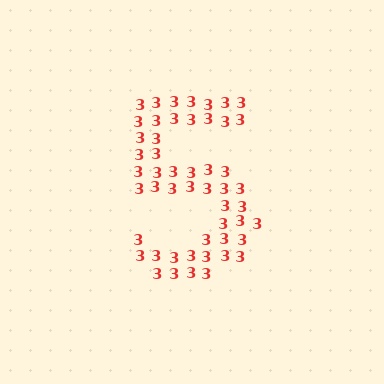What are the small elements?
The small elements are digit 3's.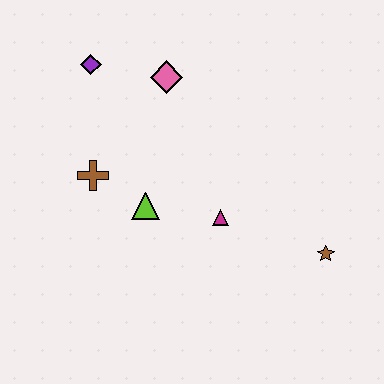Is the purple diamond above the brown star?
Yes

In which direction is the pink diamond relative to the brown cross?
The pink diamond is above the brown cross.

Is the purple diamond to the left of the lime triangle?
Yes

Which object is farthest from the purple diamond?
The brown star is farthest from the purple diamond.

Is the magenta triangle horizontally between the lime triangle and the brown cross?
No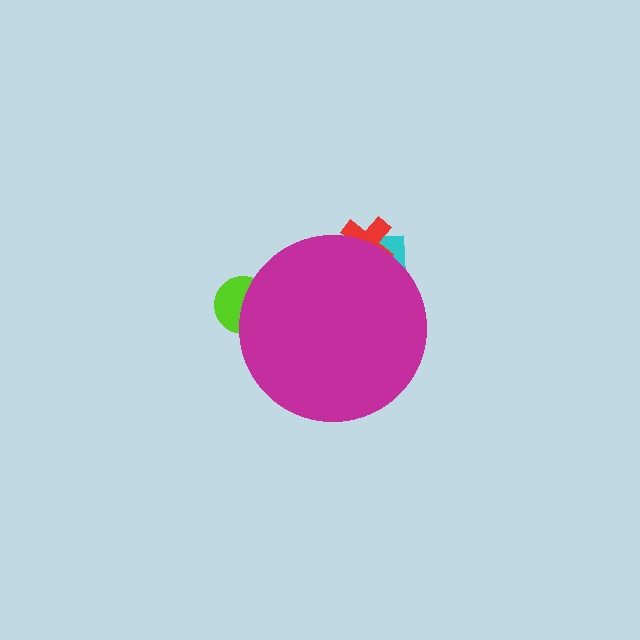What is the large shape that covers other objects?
A magenta circle.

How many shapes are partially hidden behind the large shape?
3 shapes are partially hidden.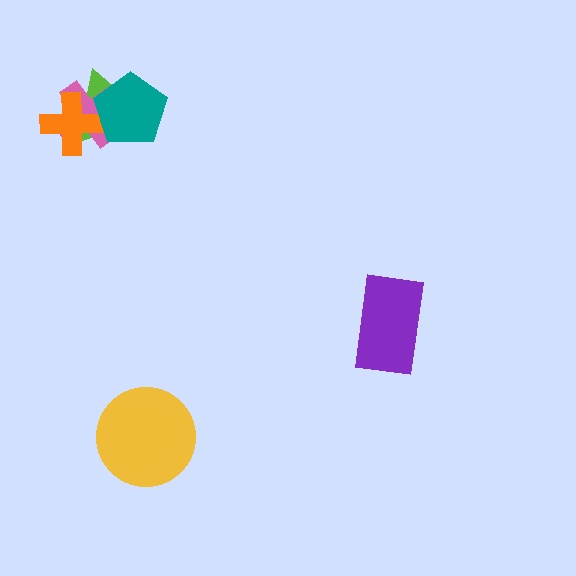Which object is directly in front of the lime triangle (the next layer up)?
The pink cross is directly in front of the lime triangle.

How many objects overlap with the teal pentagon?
3 objects overlap with the teal pentagon.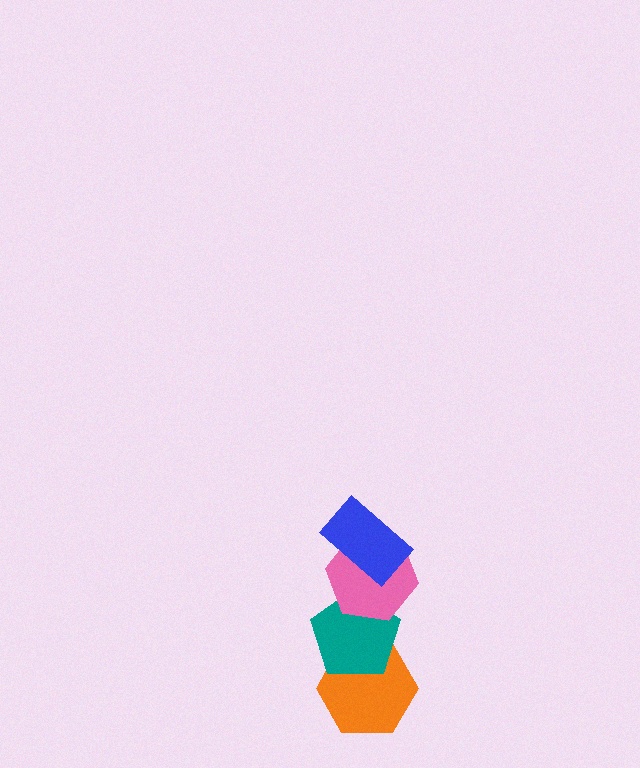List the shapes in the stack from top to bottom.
From top to bottom: the blue rectangle, the pink hexagon, the teal pentagon, the orange hexagon.